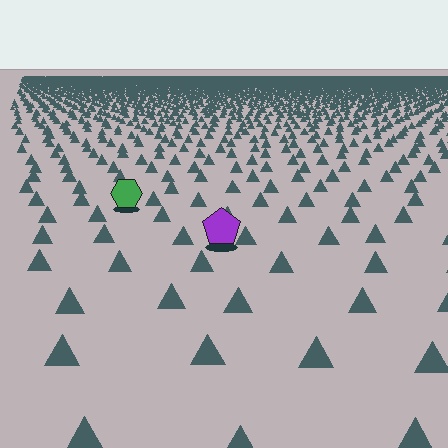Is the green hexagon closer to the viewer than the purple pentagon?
No. The purple pentagon is closer — you can tell from the texture gradient: the ground texture is coarser near it.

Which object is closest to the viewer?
The purple pentagon is closest. The texture marks near it are larger and more spread out.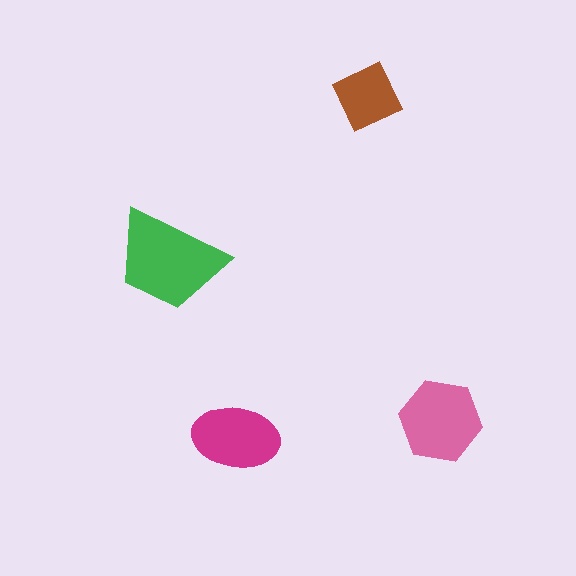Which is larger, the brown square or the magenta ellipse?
The magenta ellipse.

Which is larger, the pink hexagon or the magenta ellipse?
The pink hexagon.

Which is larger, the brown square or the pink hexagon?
The pink hexagon.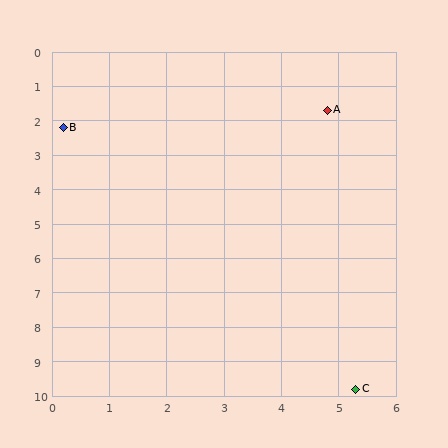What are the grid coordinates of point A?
Point A is at approximately (4.8, 1.7).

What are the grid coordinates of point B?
Point B is at approximately (0.2, 2.2).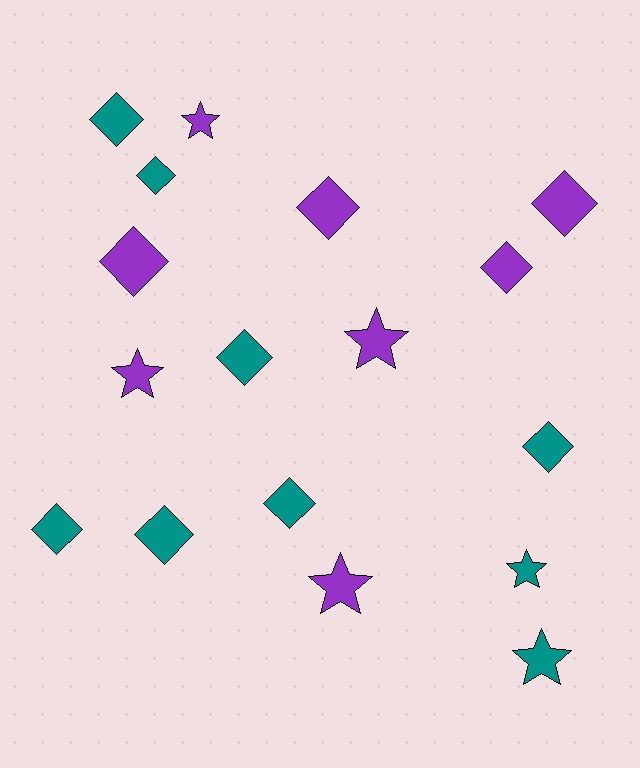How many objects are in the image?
There are 17 objects.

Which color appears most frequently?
Teal, with 9 objects.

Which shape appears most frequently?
Diamond, with 11 objects.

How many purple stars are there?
There are 4 purple stars.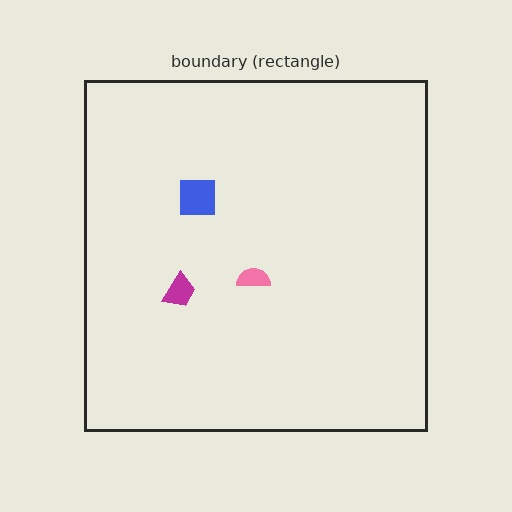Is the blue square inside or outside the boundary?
Inside.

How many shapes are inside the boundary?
3 inside, 0 outside.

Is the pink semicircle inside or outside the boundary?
Inside.